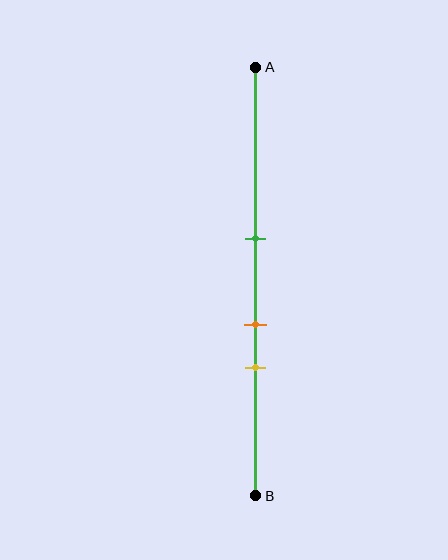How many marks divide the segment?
There are 3 marks dividing the segment.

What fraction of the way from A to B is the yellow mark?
The yellow mark is approximately 70% (0.7) of the way from A to B.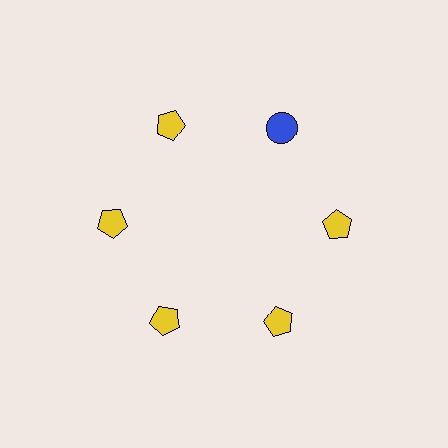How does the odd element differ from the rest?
It differs in both color (blue instead of yellow) and shape (circle instead of pentagon).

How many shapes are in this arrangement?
There are 6 shapes arranged in a ring pattern.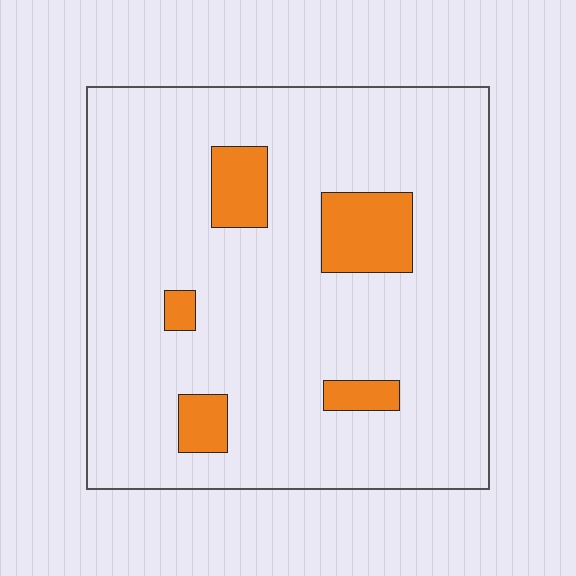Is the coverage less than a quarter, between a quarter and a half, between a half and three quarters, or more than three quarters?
Less than a quarter.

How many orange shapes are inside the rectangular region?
5.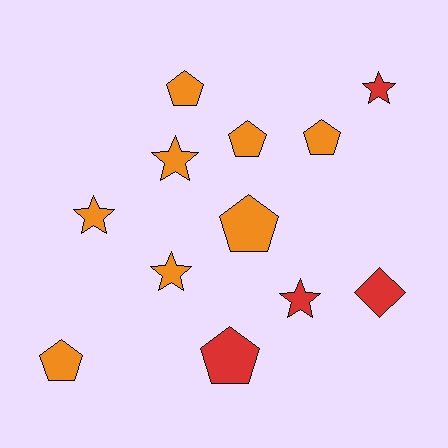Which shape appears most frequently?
Pentagon, with 6 objects.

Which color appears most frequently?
Orange, with 8 objects.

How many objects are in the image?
There are 12 objects.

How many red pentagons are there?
There is 1 red pentagon.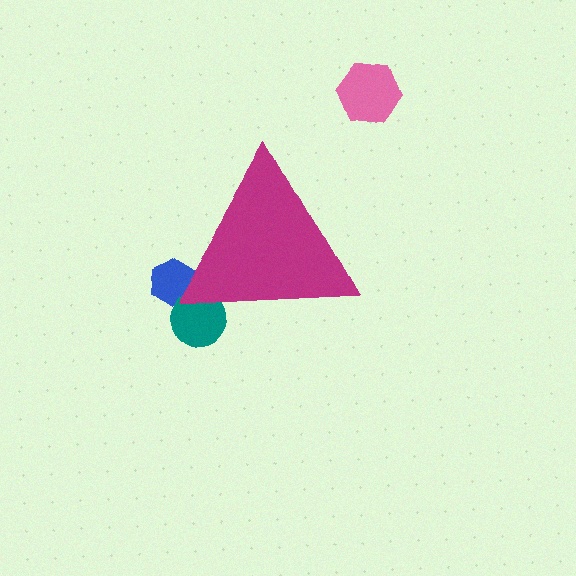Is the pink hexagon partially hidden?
No, the pink hexagon is fully visible.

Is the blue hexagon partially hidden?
Yes, the blue hexagon is partially hidden behind the magenta triangle.